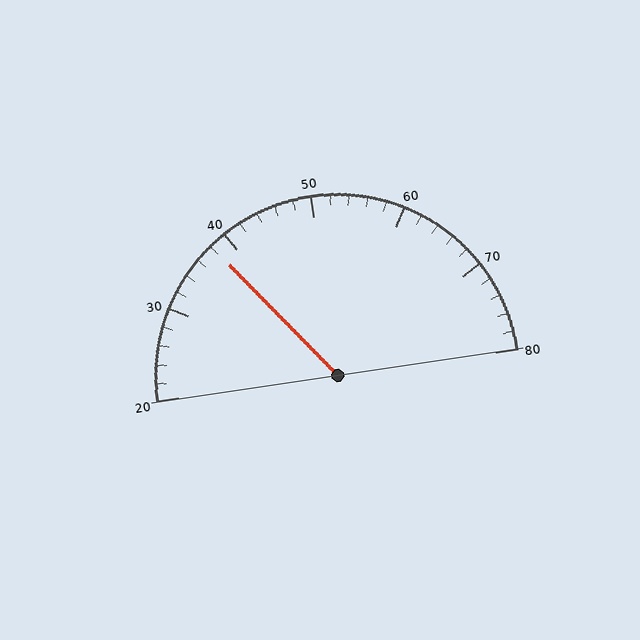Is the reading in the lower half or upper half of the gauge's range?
The reading is in the lower half of the range (20 to 80).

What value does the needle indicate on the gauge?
The needle indicates approximately 38.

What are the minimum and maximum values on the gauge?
The gauge ranges from 20 to 80.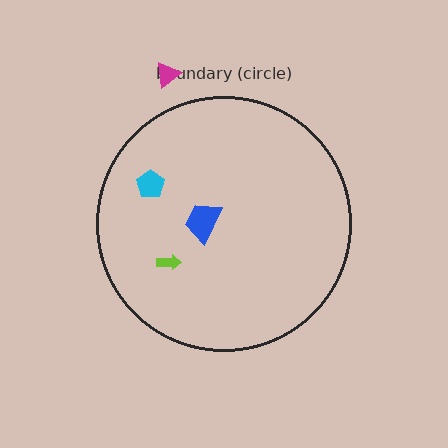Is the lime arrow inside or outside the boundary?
Inside.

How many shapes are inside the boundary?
3 inside, 1 outside.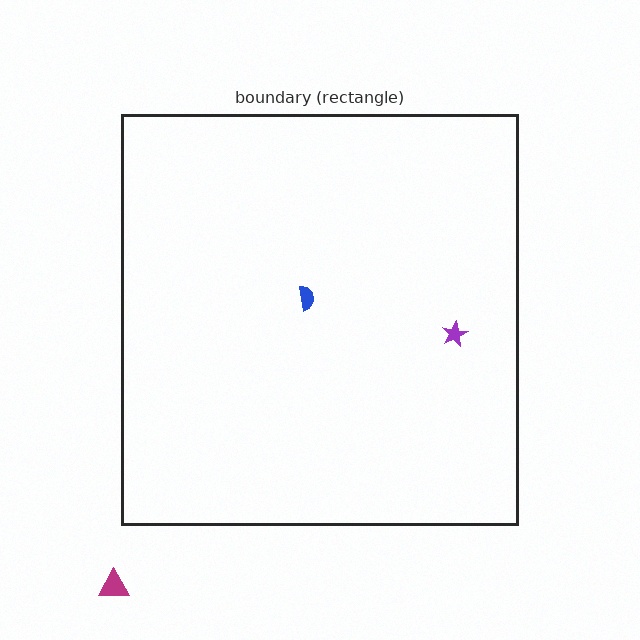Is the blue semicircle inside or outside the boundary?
Inside.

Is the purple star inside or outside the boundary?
Inside.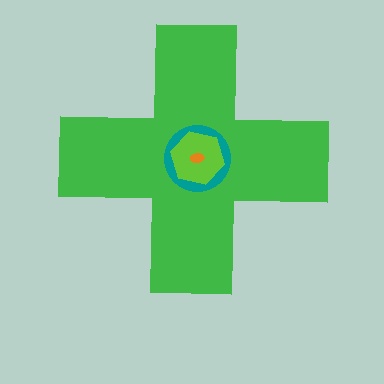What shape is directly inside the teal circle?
The lime hexagon.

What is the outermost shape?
The green cross.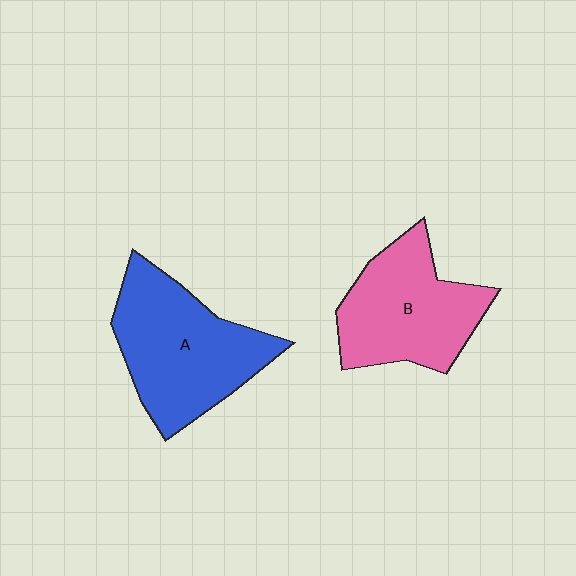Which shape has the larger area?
Shape A (blue).